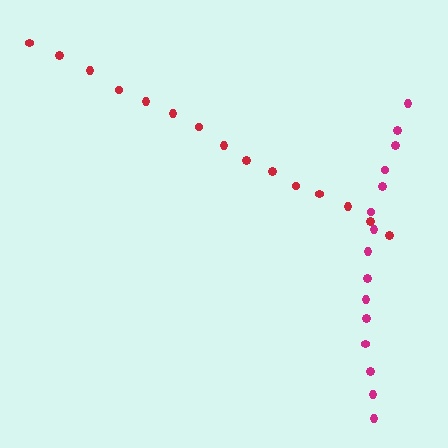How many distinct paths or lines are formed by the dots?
There are 2 distinct paths.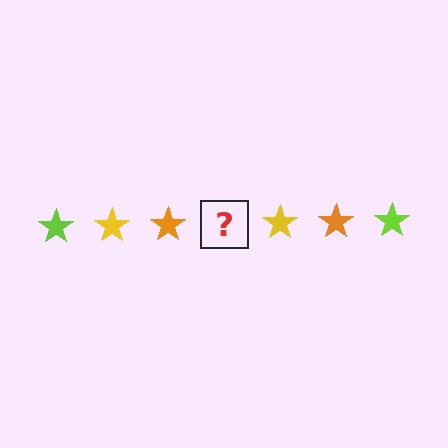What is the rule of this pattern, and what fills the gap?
The rule is that the pattern cycles through lime, yellow, orange stars. The gap should be filled with a lime star.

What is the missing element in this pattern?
The missing element is a lime star.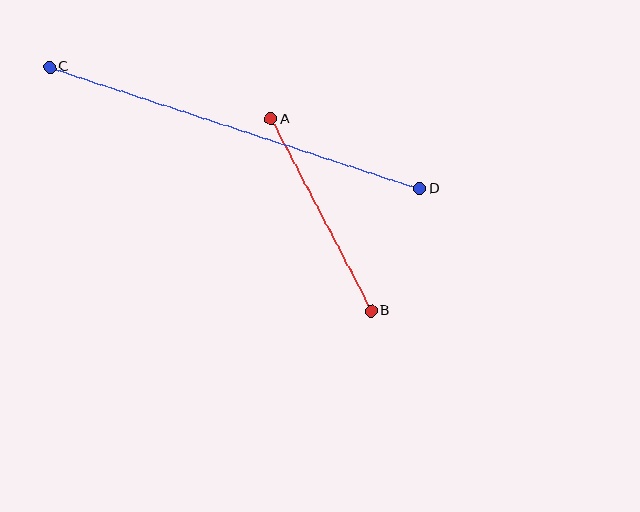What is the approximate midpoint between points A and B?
The midpoint is at approximately (321, 215) pixels.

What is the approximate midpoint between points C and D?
The midpoint is at approximately (235, 128) pixels.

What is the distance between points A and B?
The distance is approximately 216 pixels.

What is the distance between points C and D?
The distance is approximately 389 pixels.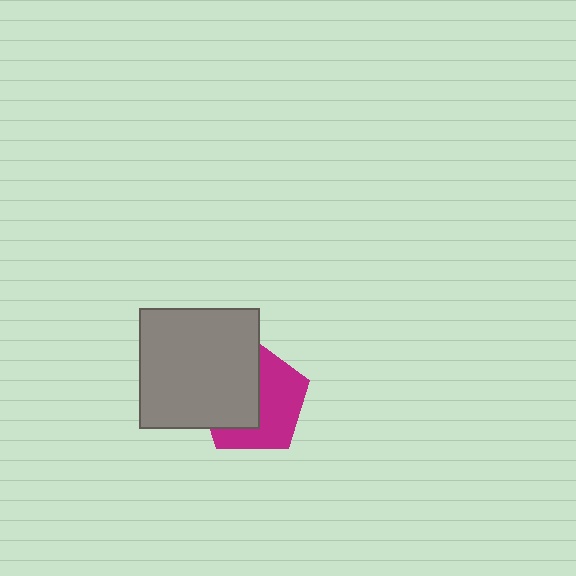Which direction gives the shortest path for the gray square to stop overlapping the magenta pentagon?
Moving left gives the shortest separation.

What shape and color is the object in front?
The object in front is a gray square.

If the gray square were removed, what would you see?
You would see the complete magenta pentagon.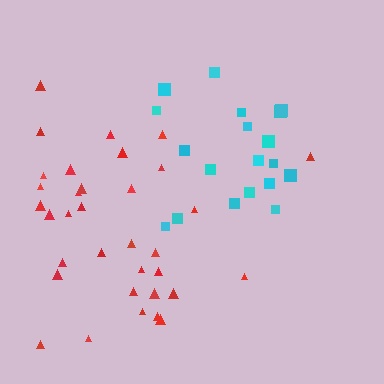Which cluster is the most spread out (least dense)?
Red.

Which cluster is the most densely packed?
Cyan.